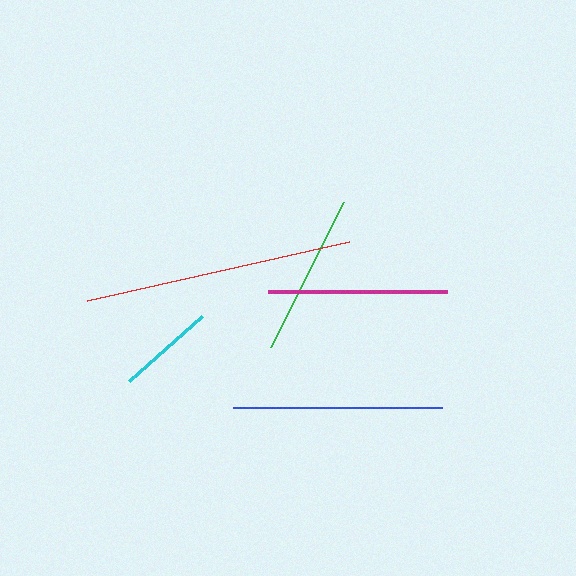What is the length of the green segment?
The green segment is approximately 162 pixels long.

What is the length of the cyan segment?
The cyan segment is approximately 98 pixels long.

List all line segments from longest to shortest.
From longest to shortest: red, blue, magenta, green, cyan.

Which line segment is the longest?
The red line is the longest at approximately 269 pixels.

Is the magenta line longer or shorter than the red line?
The red line is longer than the magenta line.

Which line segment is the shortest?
The cyan line is the shortest at approximately 98 pixels.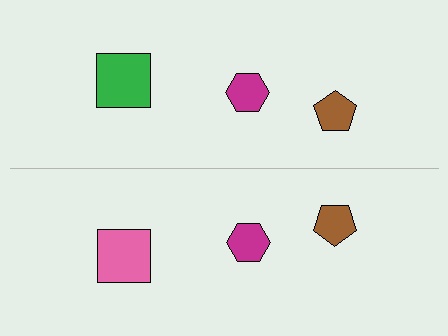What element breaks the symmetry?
The pink square on the bottom side breaks the symmetry — its mirror counterpart is green.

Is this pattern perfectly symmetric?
No, the pattern is not perfectly symmetric. The pink square on the bottom side breaks the symmetry — its mirror counterpart is green.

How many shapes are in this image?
There are 6 shapes in this image.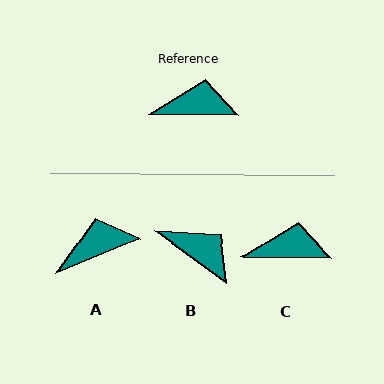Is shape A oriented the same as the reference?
No, it is off by about 23 degrees.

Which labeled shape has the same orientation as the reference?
C.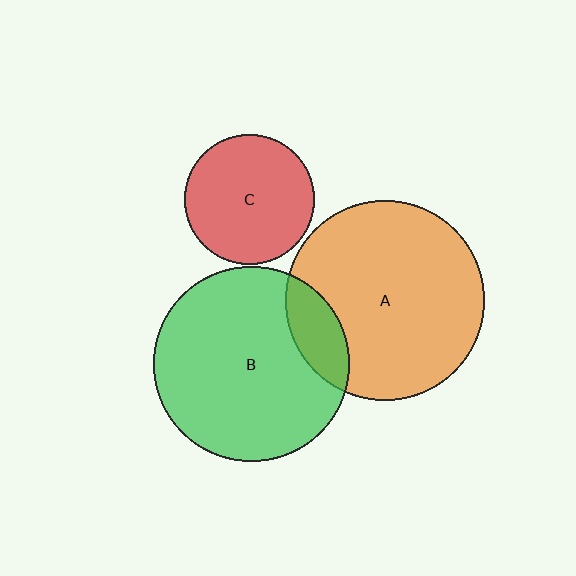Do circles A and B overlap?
Yes.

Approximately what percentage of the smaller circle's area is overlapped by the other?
Approximately 15%.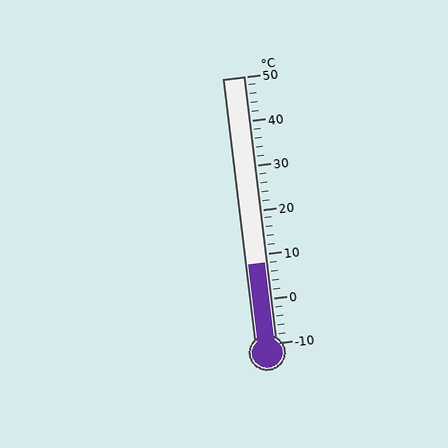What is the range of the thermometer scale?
The thermometer scale ranges from -10°C to 50°C.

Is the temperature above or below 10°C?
The temperature is below 10°C.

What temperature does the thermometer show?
The thermometer shows approximately 8°C.